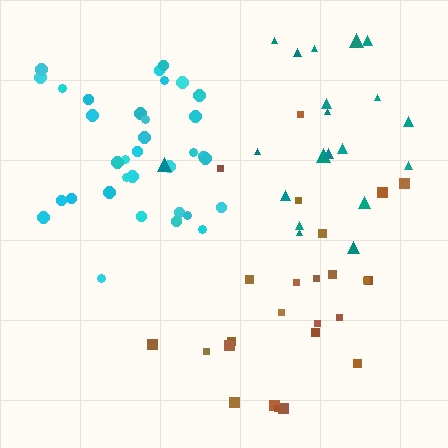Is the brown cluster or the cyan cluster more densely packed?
Cyan.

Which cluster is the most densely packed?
Cyan.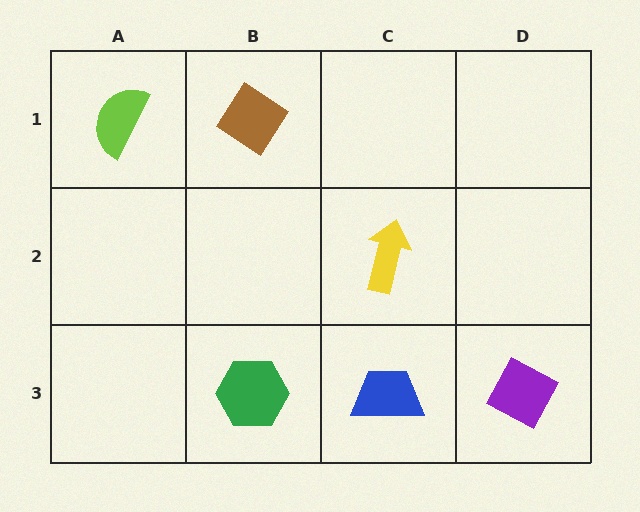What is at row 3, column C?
A blue trapezoid.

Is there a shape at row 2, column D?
No, that cell is empty.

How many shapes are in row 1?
2 shapes.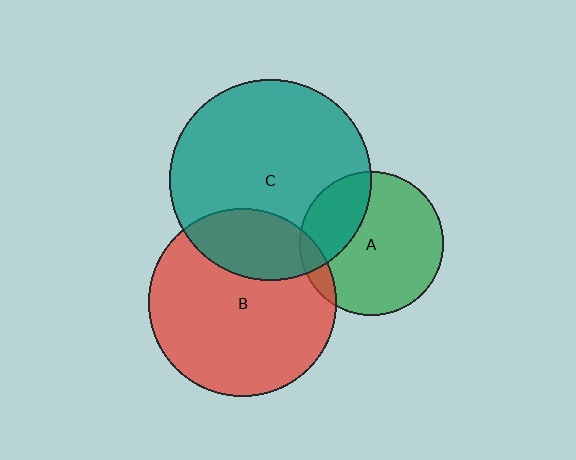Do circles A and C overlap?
Yes.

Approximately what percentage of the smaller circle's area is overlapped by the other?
Approximately 30%.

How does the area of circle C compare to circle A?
Approximately 2.0 times.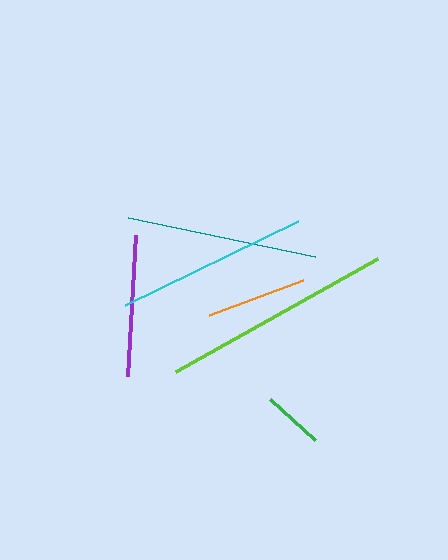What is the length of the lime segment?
The lime segment is approximately 231 pixels long.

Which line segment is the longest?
The lime line is the longest at approximately 231 pixels.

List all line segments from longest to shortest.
From longest to shortest: lime, cyan, teal, purple, orange, green.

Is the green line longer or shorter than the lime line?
The lime line is longer than the green line.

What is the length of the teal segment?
The teal segment is approximately 191 pixels long.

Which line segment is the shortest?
The green line is the shortest at approximately 60 pixels.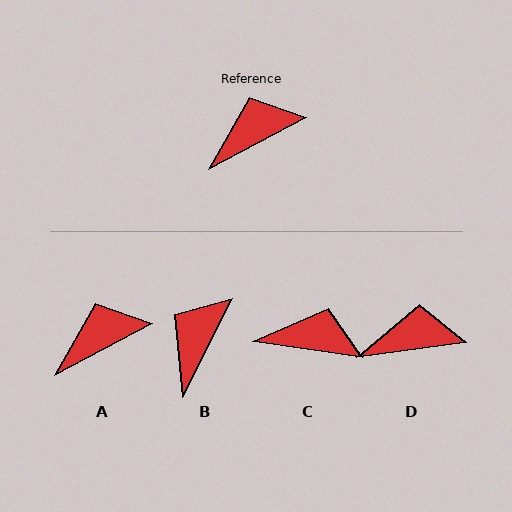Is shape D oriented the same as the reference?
No, it is off by about 20 degrees.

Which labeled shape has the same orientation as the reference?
A.